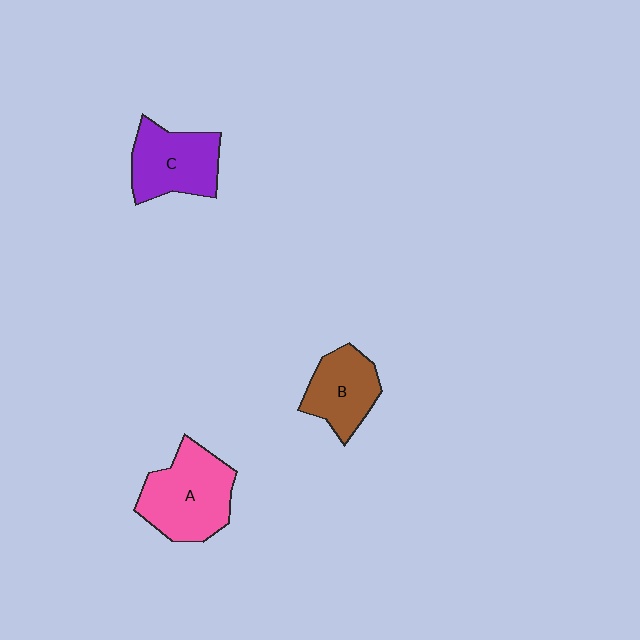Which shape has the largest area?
Shape A (pink).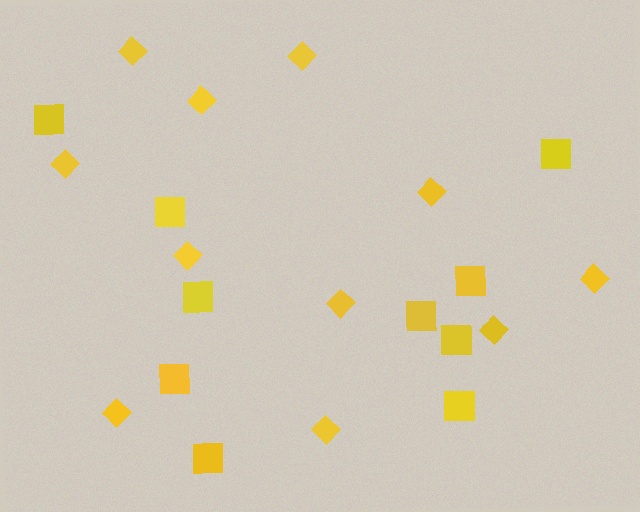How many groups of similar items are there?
There are 2 groups: one group of diamonds (11) and one group of squares (10).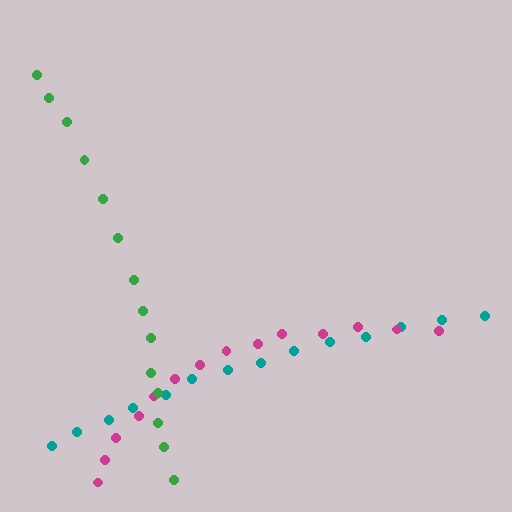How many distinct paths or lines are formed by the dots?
There are 3 distinct paths.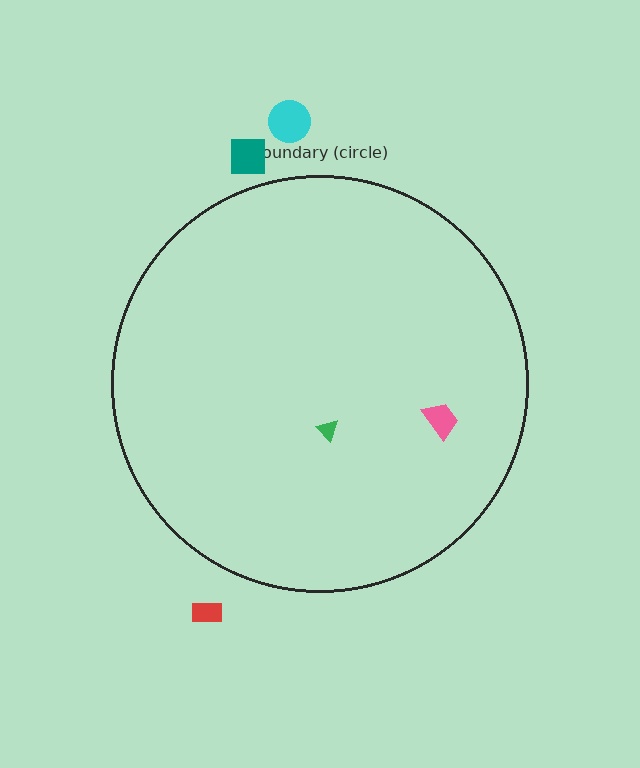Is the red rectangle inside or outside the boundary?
Outside.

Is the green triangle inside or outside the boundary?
Inside.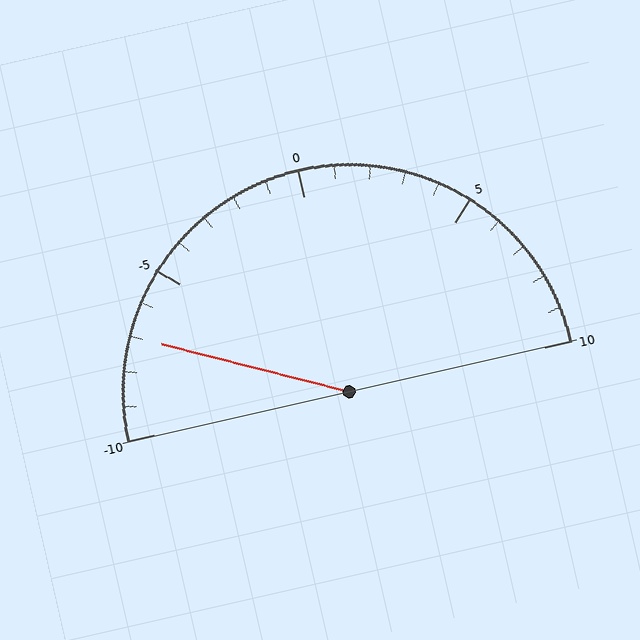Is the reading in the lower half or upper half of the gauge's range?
The reading is in the lower half of the range (-10 to 10).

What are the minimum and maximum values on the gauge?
The gauge ranges from -10 to 10.